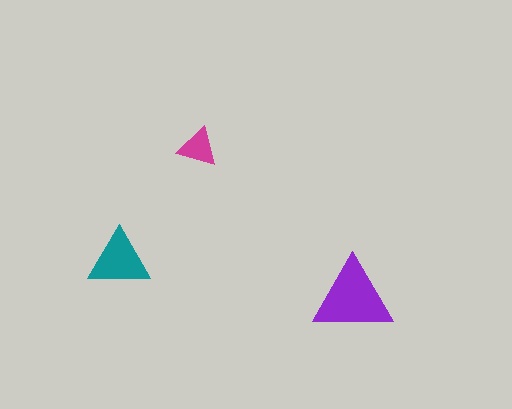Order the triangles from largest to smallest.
the purple one, the teal one, the magenta one.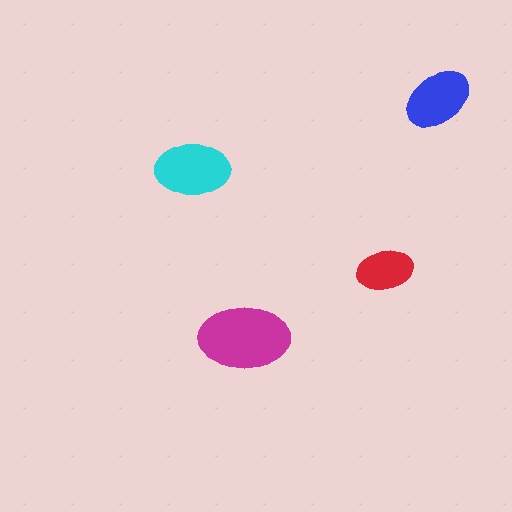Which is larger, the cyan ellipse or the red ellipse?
The cyan one.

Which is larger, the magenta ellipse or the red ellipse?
The magenta one.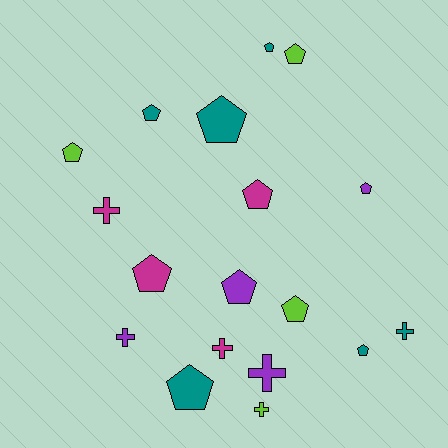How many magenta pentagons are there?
There are 2 magenta pentagons.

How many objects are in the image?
There are 18 objects.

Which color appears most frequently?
Teal, with 6 objects.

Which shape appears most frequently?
Pentagon, with 12 objects.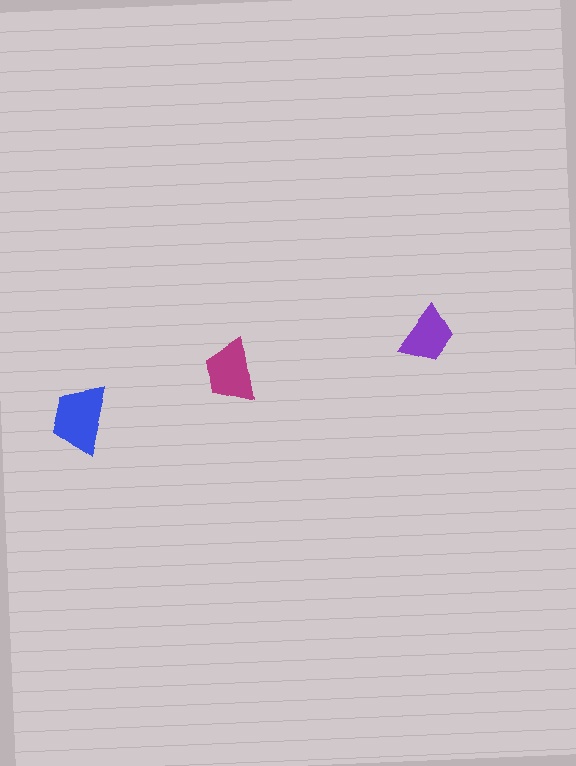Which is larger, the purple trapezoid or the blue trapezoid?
The blue one.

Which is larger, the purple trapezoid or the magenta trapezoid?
The magenta one.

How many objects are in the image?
There are 3 objects in the image.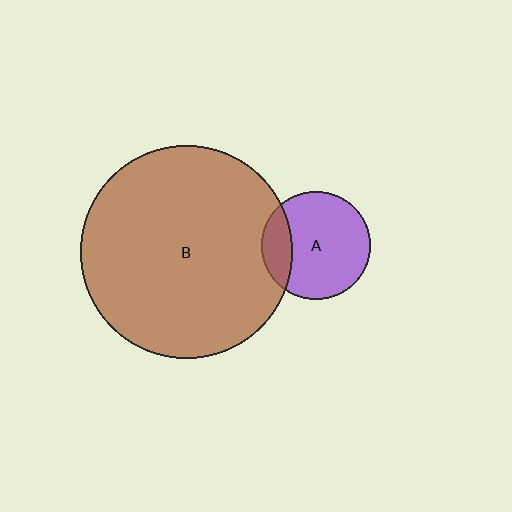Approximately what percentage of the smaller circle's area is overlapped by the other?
Approximately 20%.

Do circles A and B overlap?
Yes.